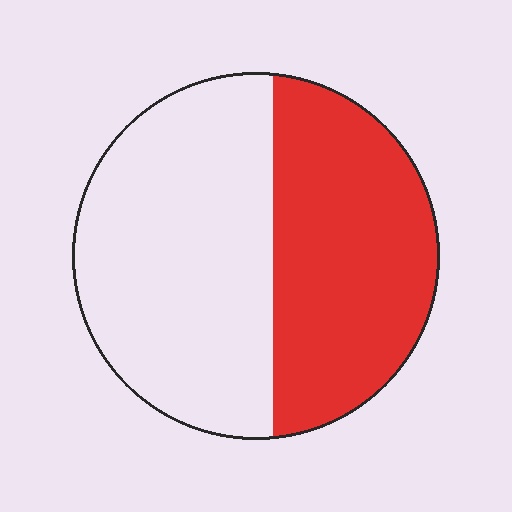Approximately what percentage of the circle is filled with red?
Approximately 45%.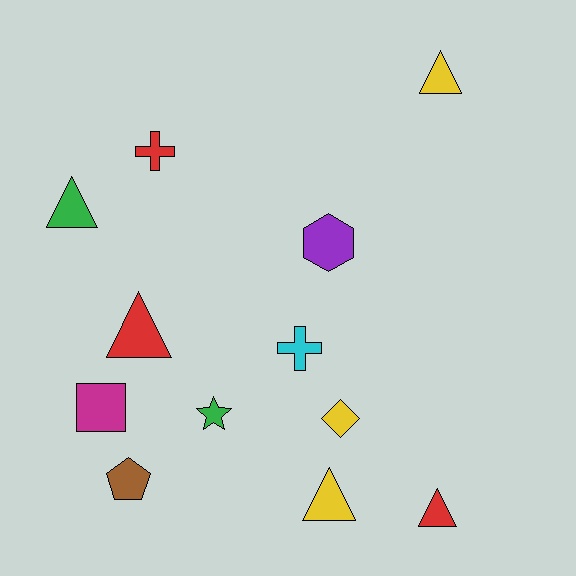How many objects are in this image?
There are 12 objects.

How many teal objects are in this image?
There are no teal objects.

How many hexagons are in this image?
There is 1 hexagon.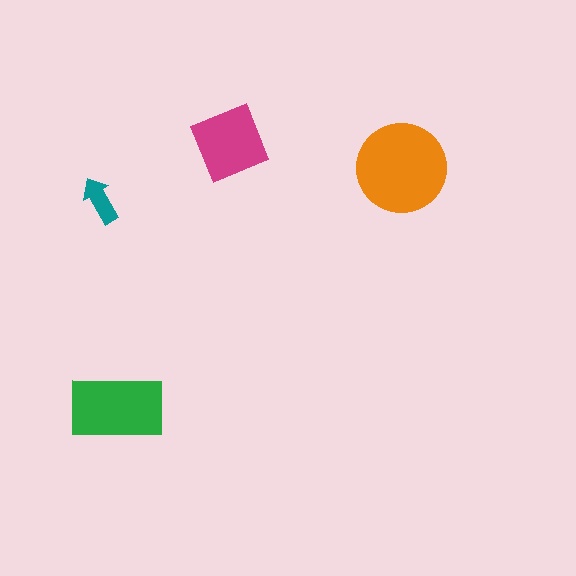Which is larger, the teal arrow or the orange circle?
The orange circle.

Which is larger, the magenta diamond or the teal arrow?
The magenta diamond.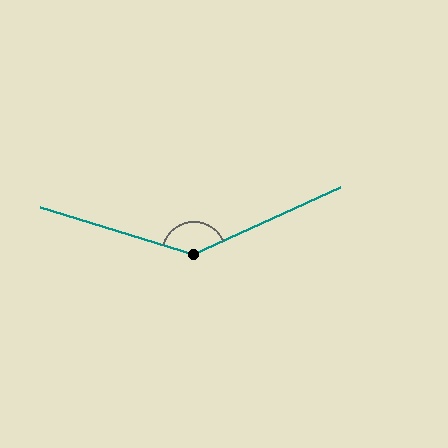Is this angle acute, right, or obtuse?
It is obtuse.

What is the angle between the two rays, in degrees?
Approximately 139 degrees.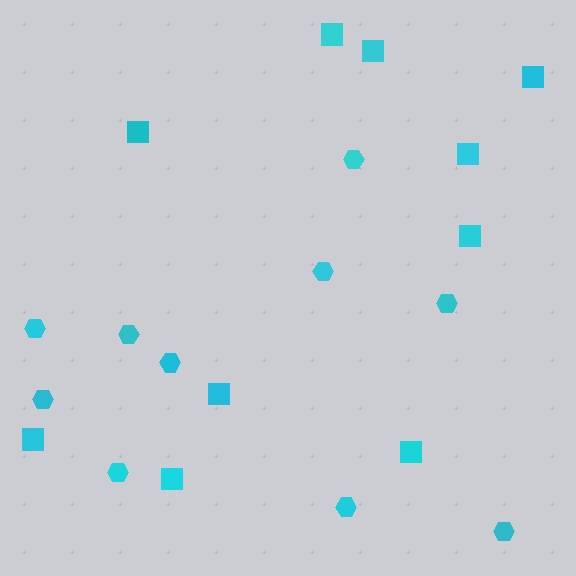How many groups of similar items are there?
There are 2 groups: one group of squares (10) and one group of hexagons (10).